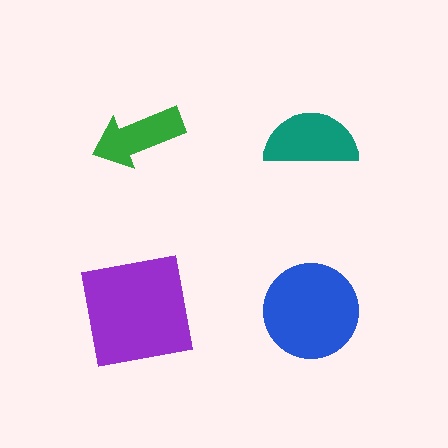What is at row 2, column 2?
A blue circle.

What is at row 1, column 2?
A teal semicircle.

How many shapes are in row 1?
2 shapes.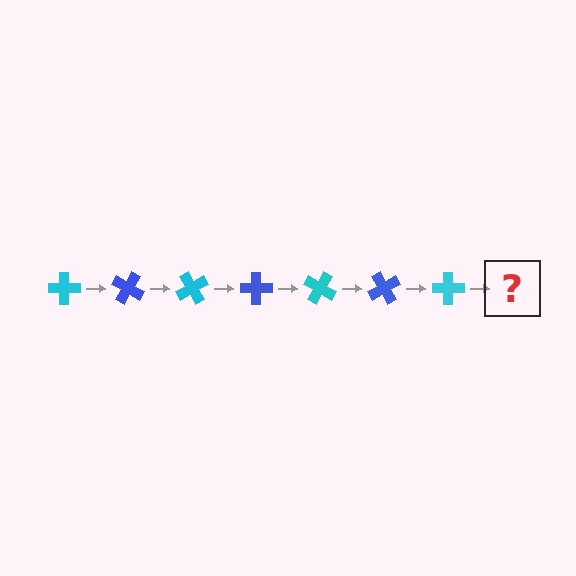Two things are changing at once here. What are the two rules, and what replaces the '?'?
The two rules are that it rotates 30 degrees each step and the color cycles through cyan and blue. The '?' should be a blue cross, rotated 210 degrees from the start.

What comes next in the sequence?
The next element should be a blue cross, rotated 210 degrees from the start.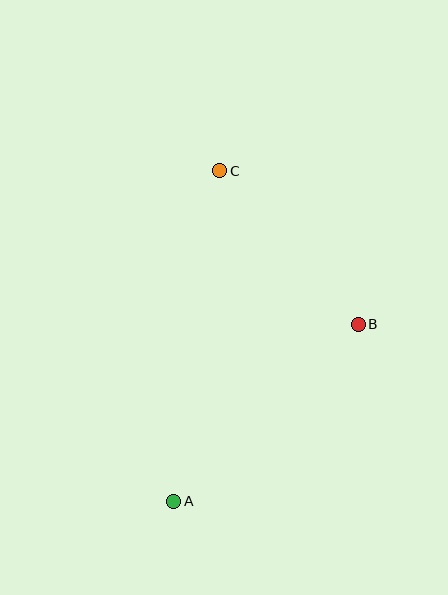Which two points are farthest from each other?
Points A and C are farthest from each other.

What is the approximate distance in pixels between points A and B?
The distance between A and B is approximately 256 pixels.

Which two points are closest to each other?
Points B and C are closest to each other.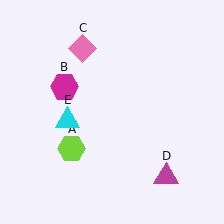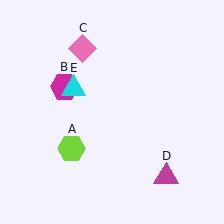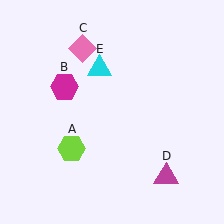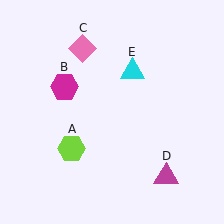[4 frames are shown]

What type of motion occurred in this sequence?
The cyan triangle (object E) rotated clockwise around the center of the scene.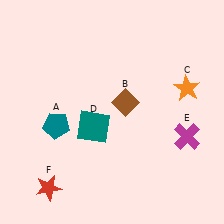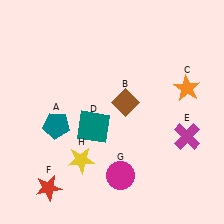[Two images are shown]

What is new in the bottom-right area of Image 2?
A magenta circle (G) was added in the bottom-right area of Image 2.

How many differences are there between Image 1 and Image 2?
There are 2 differences between the two images.